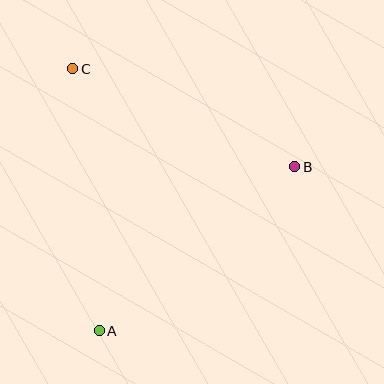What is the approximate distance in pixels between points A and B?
The distance between A and B is approximately 255 pixels.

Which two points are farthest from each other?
Points A and C are farthest from each other.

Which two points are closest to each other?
Points B and C are closest to each other.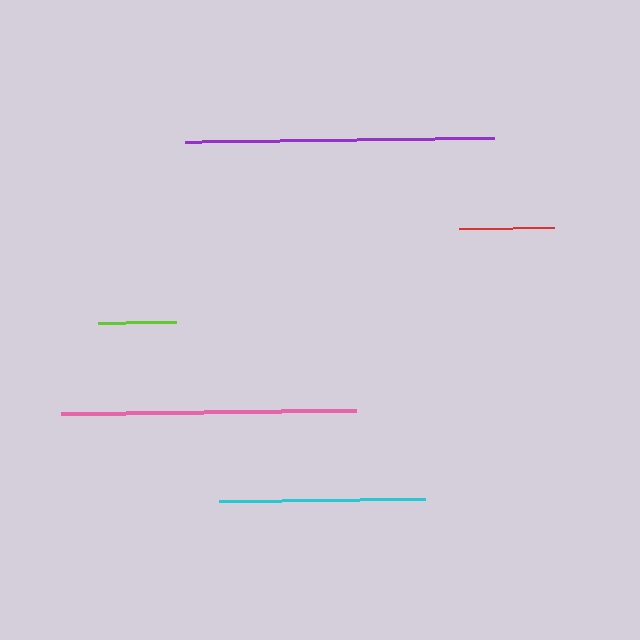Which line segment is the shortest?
The lime line is the shortest at approximately 77 pixels.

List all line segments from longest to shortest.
From longest to shortest: purple, pink, cyan, red, lime.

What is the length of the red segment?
The red segment is approximately 95 pixels long.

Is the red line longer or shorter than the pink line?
The pink line is longer than the red line.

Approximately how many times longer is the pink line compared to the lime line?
The pink line is approximately 3.8 times the length of the lime line.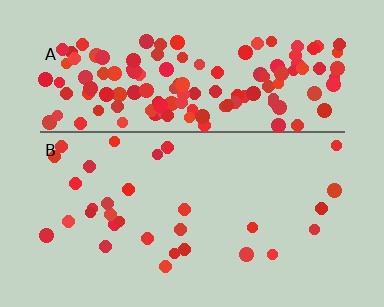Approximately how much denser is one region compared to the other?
Approximately 4.6× — region A over region B.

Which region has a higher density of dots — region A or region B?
A (the top).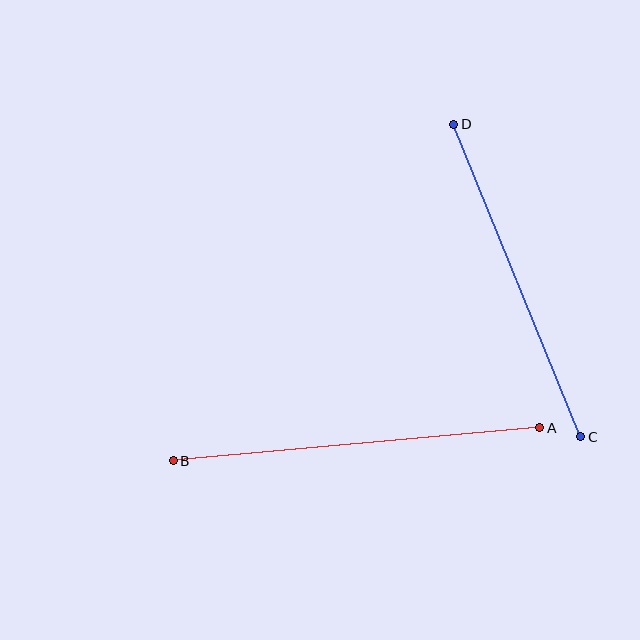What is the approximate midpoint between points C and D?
The midpoint is at approximately (517, 281) pixels.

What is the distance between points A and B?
The distance is approximately 368 pixels.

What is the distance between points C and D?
The distance is approximately 337 pixels.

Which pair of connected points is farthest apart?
Points A and B are farthest apart.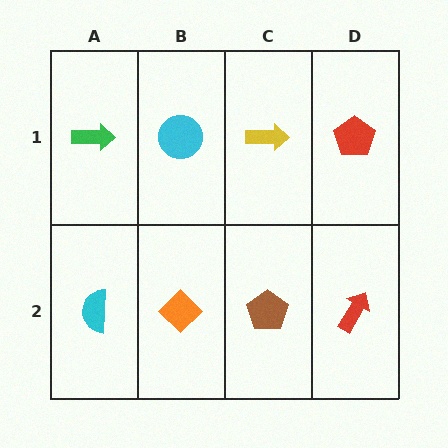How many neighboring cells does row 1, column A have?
2.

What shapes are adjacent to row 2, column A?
A green arrow (row 1, column A), an orange diamond (row 2, column B).